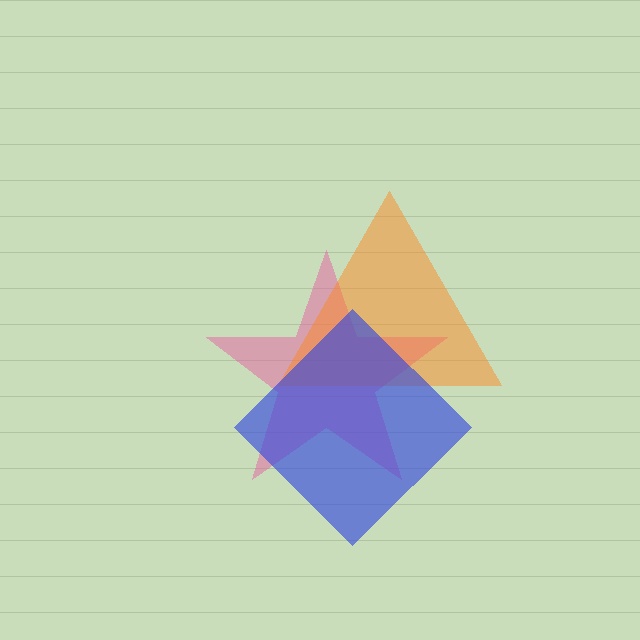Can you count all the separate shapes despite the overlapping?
Yes, there are 3 separate shapes.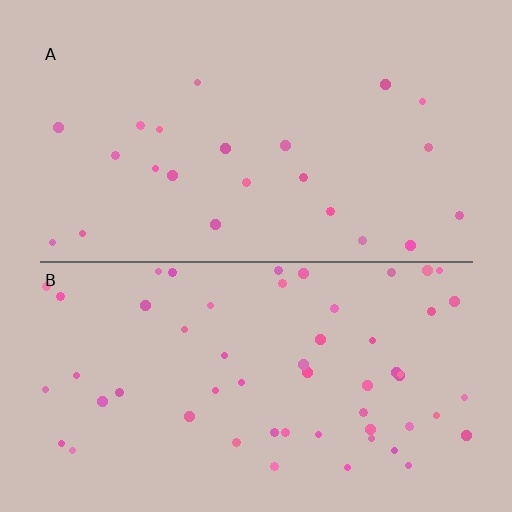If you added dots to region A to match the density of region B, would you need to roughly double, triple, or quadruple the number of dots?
Approximately double.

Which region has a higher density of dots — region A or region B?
B (the bottom).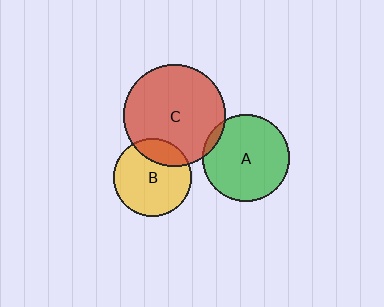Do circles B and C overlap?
Yes.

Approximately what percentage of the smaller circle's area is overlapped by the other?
Approximately 20%.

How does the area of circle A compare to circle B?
Approximately 1.2 times.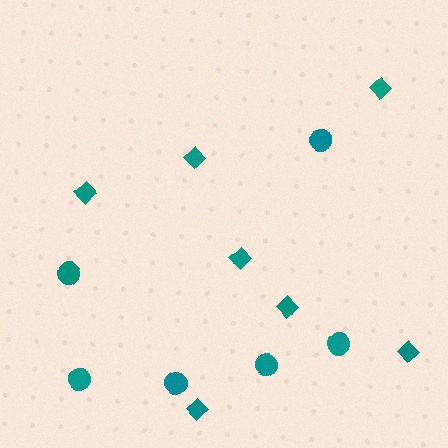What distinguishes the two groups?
There are 2 groups: one group of diamonds (7) and one group of circles (6).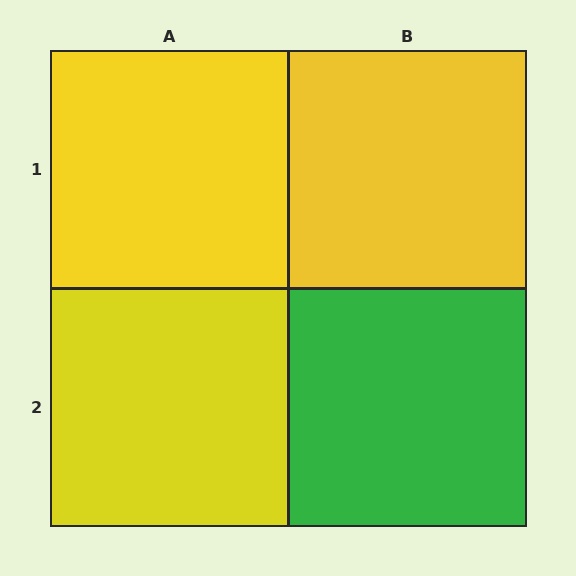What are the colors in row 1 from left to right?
Yellow, yellow.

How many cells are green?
1 cell is green.